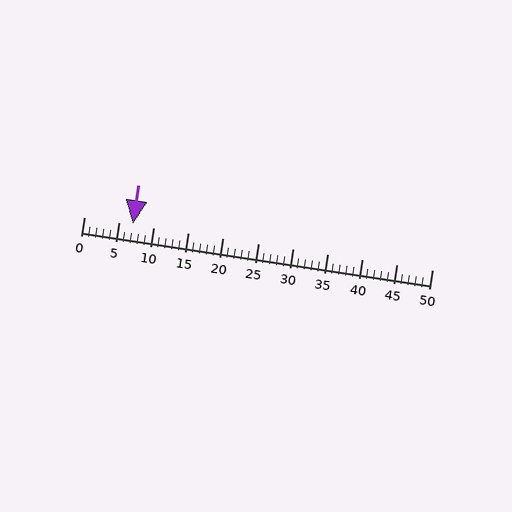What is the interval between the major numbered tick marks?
The major tick marks are spaced 5 units apart.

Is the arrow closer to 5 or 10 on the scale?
The arrow is closer to 5.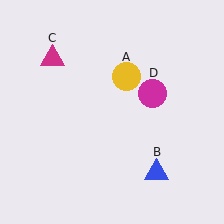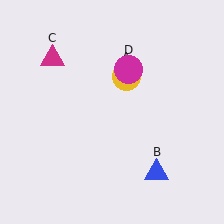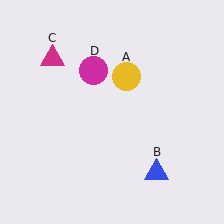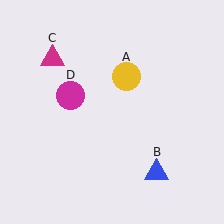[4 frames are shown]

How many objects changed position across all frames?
1 object changed position: magenta circle (object D).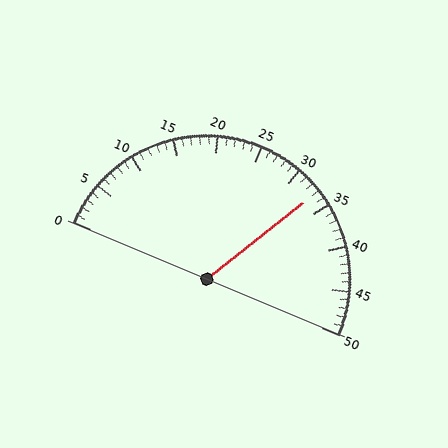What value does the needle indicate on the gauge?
The needle indicates approximately 33.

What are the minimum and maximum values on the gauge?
The gauge ranges from 0 to 50.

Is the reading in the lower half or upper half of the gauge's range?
The reading is in the upper half of the range (0 to 50).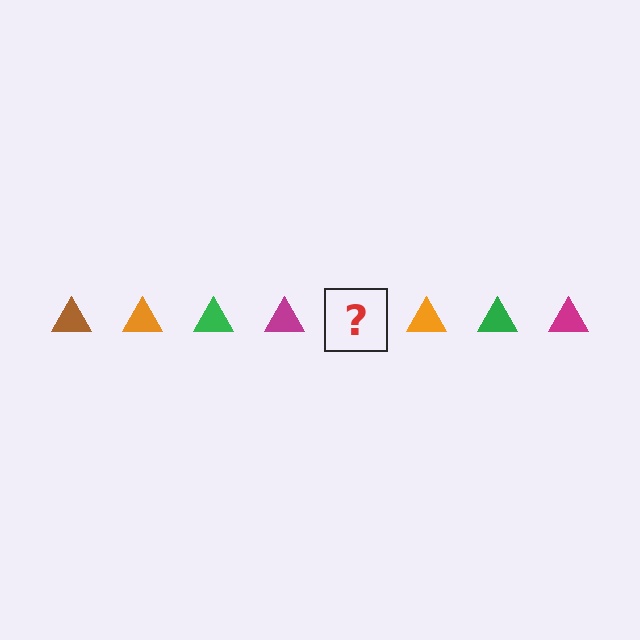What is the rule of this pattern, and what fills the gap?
The rule is that the pattern cycles through brown, orange, green, magenta triangles. The gap should be filled with a brown triangle.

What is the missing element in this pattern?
The missing element is a brown triangle.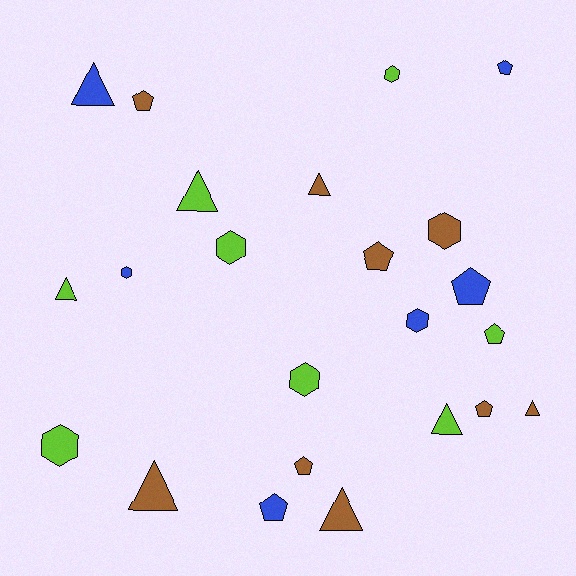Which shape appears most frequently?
Pentagon, with 8 objects.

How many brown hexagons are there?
There is 1 brown hexagon.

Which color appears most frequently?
Brown, with 9 objects.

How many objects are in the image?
There are 23 objects.